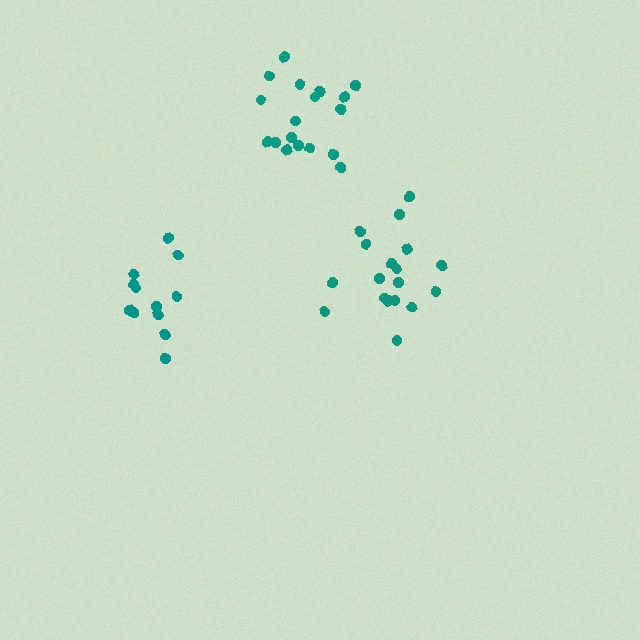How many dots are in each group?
Group 1: 18 dots, Group 2: 12 dots, Group 3: 18 dots (48 total).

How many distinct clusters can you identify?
There are 3 distinct clusters.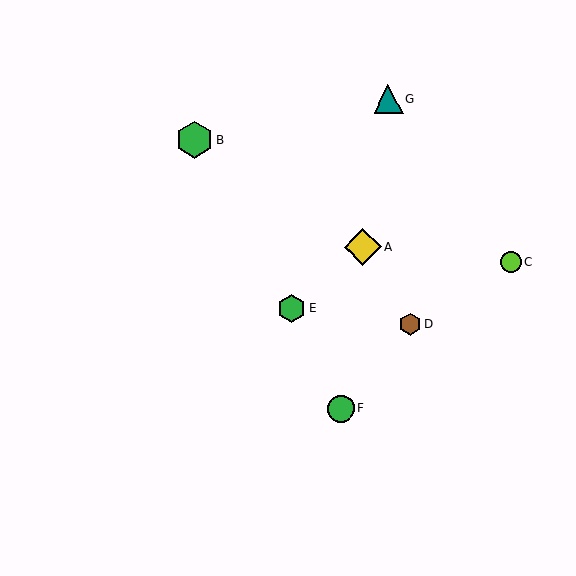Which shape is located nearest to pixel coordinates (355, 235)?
The yellow diamond (labeled A) at (362, 247) is nearest to that location.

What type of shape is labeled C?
Shape C is a lime circle.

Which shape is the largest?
The green hexagon (labeled B) is the largest.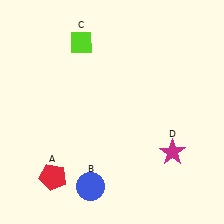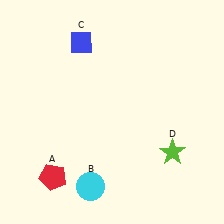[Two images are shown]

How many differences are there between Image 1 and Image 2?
There are 3 differences between the two images.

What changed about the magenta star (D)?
In Image 1, D is magenta. In Image 2, it changed to lime.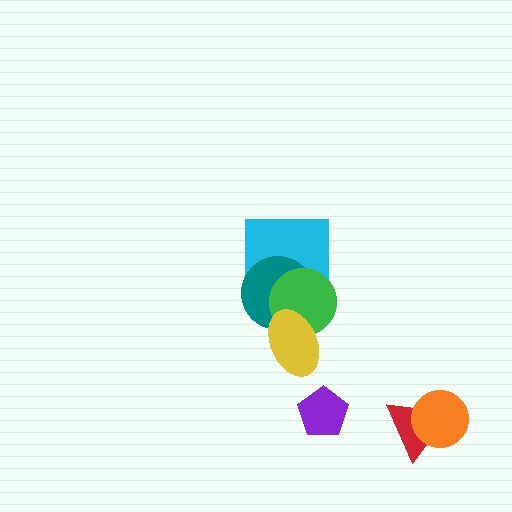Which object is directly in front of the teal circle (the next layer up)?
The green circle is directly in front of the teal circle.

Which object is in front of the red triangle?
The orange circle is in front of the red triangle.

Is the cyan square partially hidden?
Yes, it is partially covered by another shape.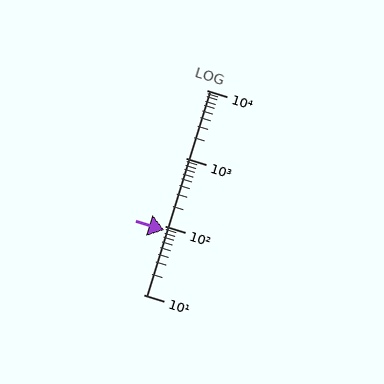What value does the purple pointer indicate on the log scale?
The pointer indicates approximately 87.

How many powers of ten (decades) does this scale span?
The scale spans 3 decades, from 10 to 10000.